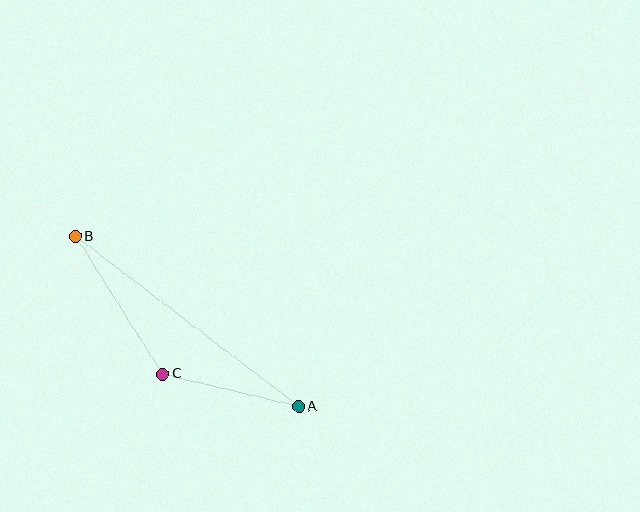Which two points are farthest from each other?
Points A and B are farthest from each other.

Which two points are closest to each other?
Points A and C are closest to each other.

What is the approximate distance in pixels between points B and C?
The distance between B and C is approximately 163 pixels.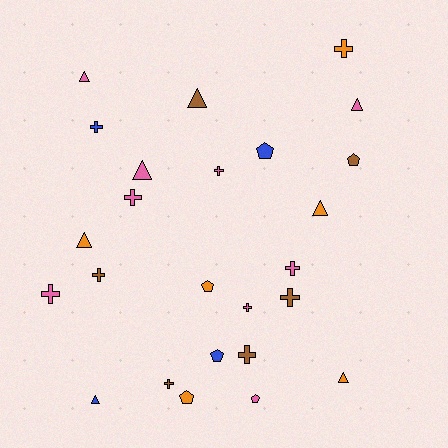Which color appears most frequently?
Pink, with 9 objects.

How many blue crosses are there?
There is 1 blue cross.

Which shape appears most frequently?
Cross, with 11 objects.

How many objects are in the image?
There are 25 objects.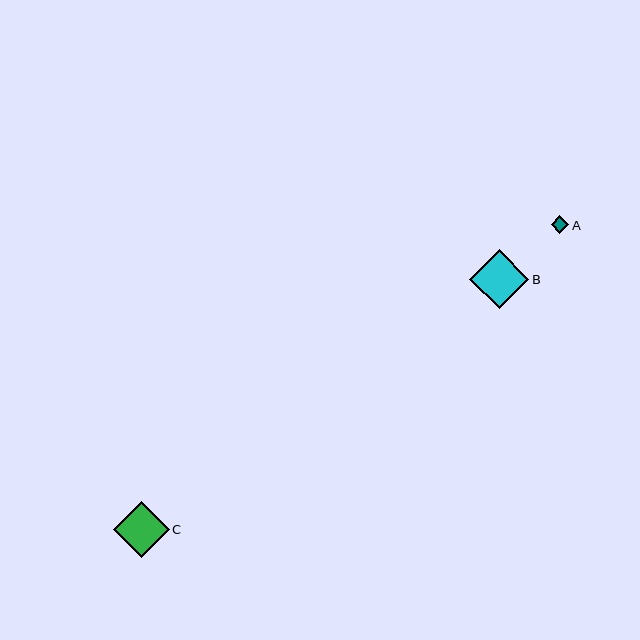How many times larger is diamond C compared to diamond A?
Diamond C is approximately 3.2 times the size of diamond A.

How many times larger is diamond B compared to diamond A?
Diamond B is approximately 3.3 times the size of diamond A.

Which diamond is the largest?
Diamond B is the largest with a size of approximately 59 pixels.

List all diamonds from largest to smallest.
From largest to smallest: B, C, A.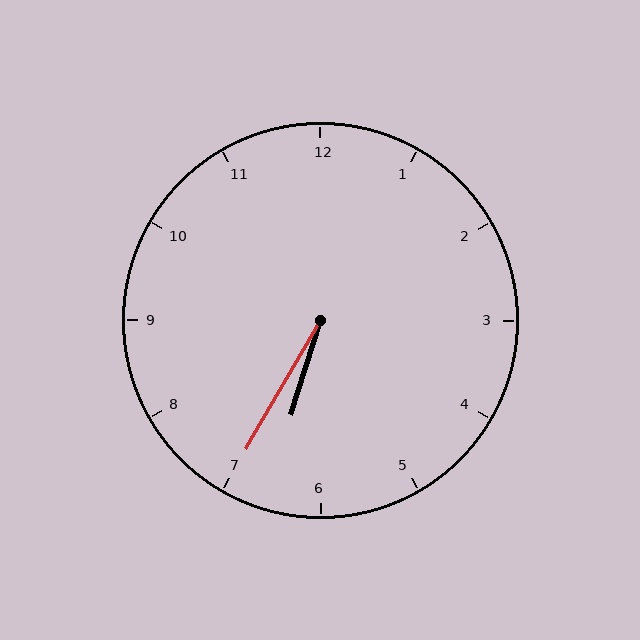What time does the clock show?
6:35.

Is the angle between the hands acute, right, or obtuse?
It is acute.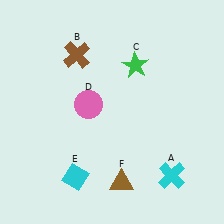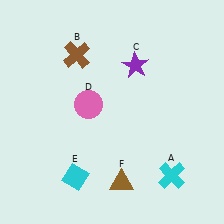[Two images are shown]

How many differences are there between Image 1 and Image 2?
There is 1 difference between the two images.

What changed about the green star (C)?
In Image 1, C is green. In Image 2, it changed to purple.